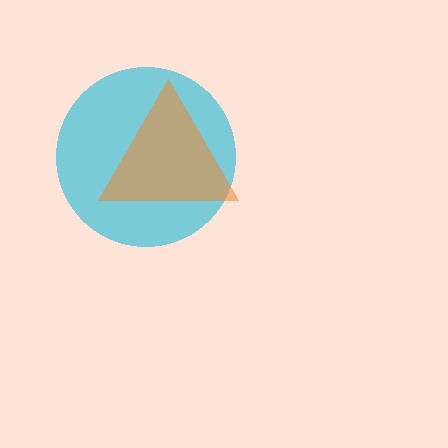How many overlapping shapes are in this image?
There are 2 overlapping shapes in the image.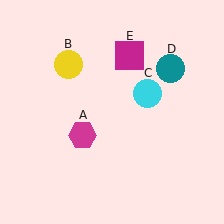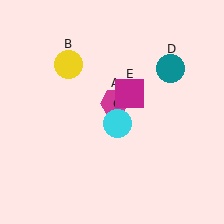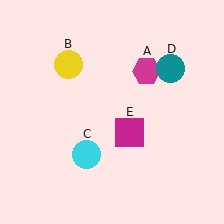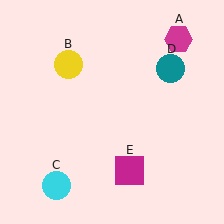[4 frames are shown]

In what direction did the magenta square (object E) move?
The magenta square (object E) moved down.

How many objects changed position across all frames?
3 objects changed position: magenta hexagon (object A), cyan circle (object C), magenta square (object E).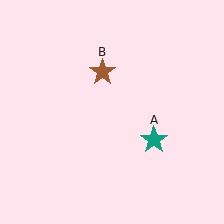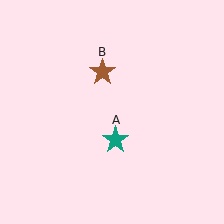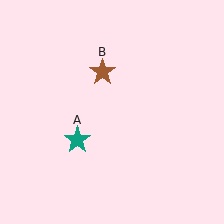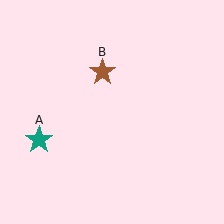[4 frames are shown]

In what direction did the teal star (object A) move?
The teal star (object A) moved left.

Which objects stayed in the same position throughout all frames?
Brown star (object B) remained stationary.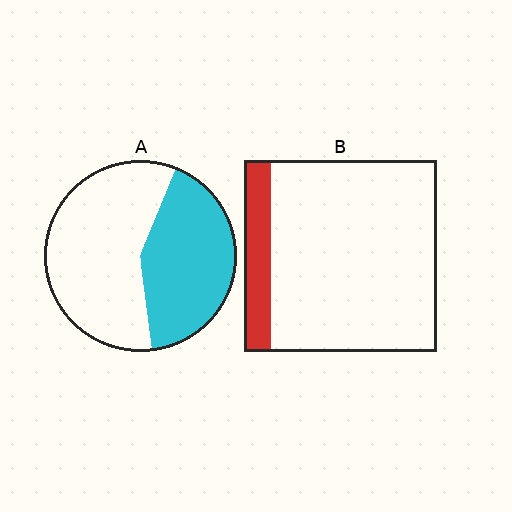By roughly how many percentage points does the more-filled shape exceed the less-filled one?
By roughly 30 percentage points (A over B).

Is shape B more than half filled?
No.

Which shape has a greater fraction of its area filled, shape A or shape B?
Shape A.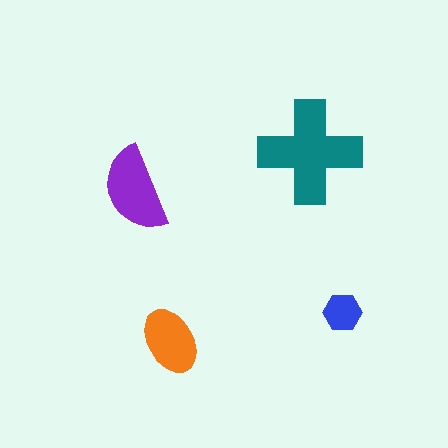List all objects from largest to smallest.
The teal cross, the purple semicircle, the orange ellipse, the blue hexagon.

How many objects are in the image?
There are 4 objects in the image.